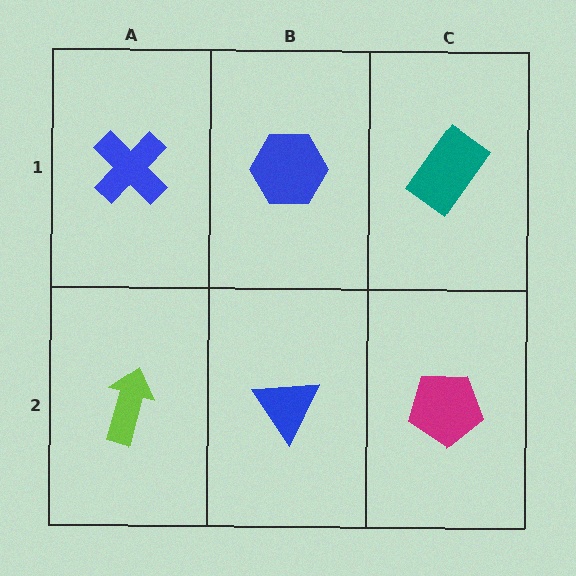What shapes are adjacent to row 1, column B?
A blue triangle (row 2, column B), a blue cross (row 1, column A), a teal rectangle (row 1, column C).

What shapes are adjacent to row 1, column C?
A magenta pentagon (row 2, column C), a blue hexagon (row 1, column B).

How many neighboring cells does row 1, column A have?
2.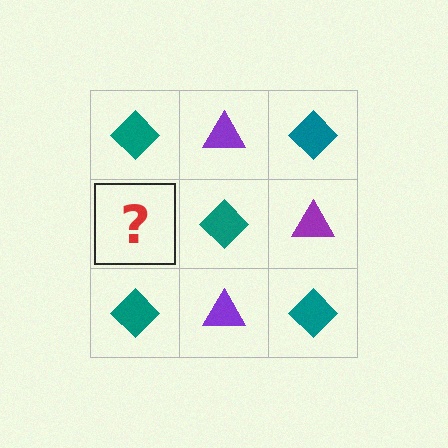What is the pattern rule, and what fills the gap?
The rule is that it alternates teal diamond and purple triangle in a checkerboard pattern. The gap should be filled with a purple triangle.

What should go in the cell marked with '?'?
The missing cell should contain a purple triangle.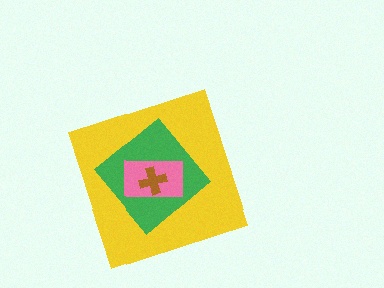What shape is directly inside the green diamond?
The pink rectangle.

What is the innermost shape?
The brown cross.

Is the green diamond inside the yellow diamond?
Yes.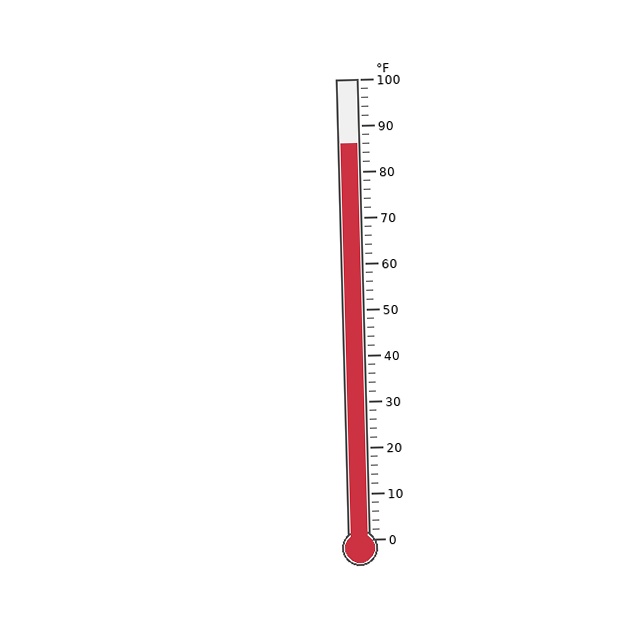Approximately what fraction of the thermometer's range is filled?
The thermometer is filled to approximately 85% of its range.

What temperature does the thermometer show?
The thermometer shows approximately 86°F.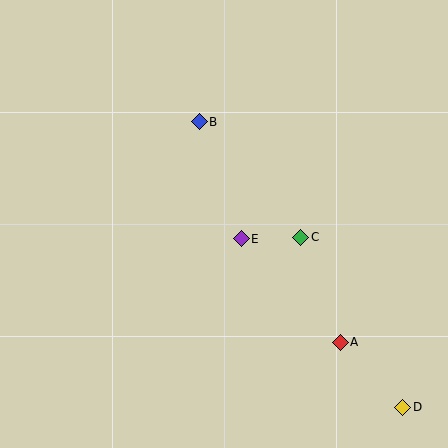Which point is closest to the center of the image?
Point E at (241, 239) is closest to the center.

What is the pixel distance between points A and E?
The distance between A and E is 143 pixels.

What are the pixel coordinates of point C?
Point C is at (301, 237).